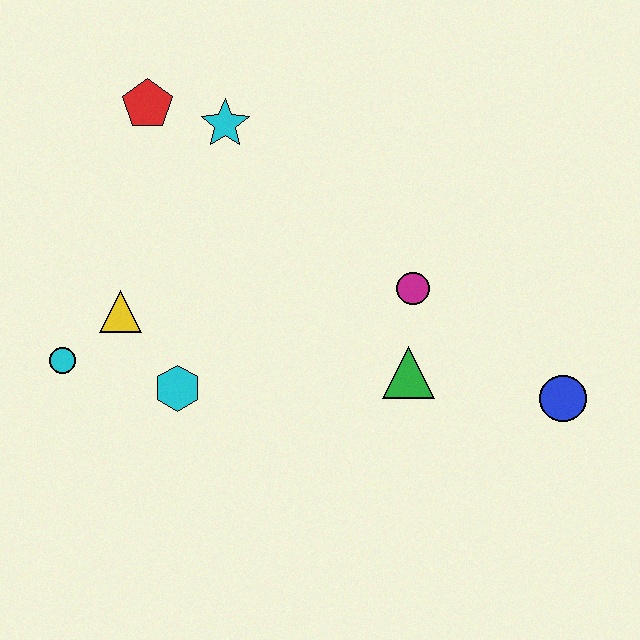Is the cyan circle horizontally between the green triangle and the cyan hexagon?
No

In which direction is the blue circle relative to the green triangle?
The blue circle is to the right of the green triangle.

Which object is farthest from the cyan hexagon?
The blue circle is farthest from the cyan hexagon.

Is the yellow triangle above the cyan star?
No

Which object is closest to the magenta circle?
The green triangle is closest to the magenta circle.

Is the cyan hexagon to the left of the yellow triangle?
No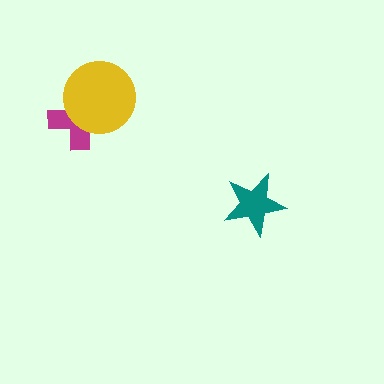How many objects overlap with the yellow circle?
1 object overlaps with the yellow circle.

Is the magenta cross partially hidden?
Yes, it is partially covered by another shape.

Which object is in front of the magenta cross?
The yellow circle is in front of the magenta cross.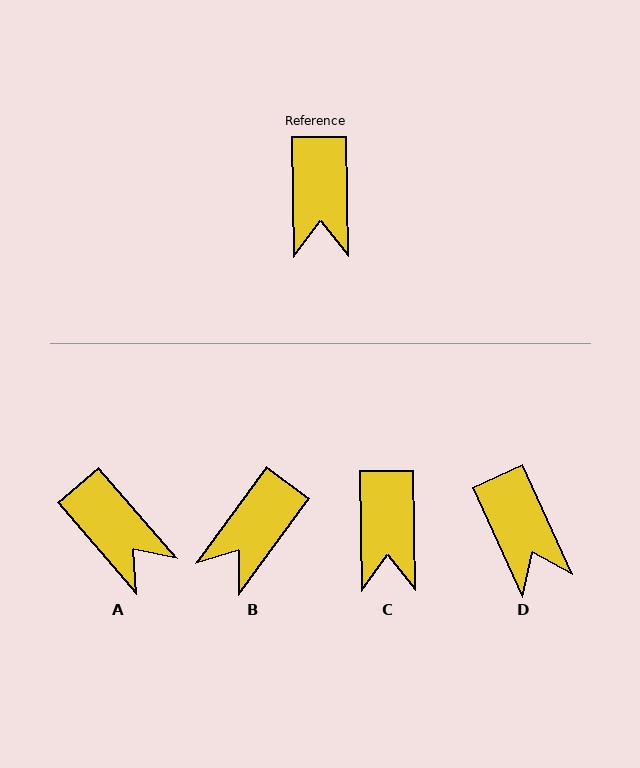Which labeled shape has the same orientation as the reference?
C.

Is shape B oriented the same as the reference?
No, it is off by about 37 degrees.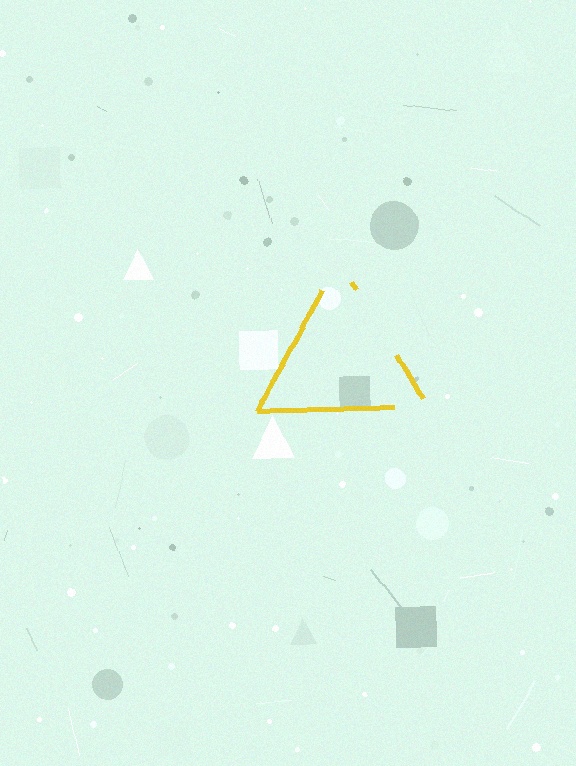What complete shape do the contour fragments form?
The contour fragments form a triangle.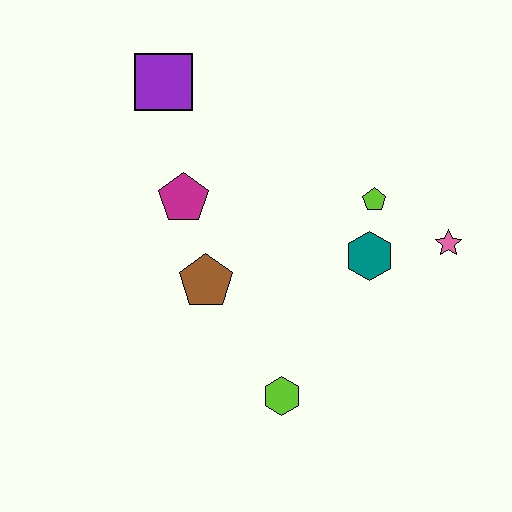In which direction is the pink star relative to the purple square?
The pink star is to the right of the purple square.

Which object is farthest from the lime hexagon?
The purple square is farthest from the lime hexagon.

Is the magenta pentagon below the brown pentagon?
No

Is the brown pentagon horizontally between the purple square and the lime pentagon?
Yes